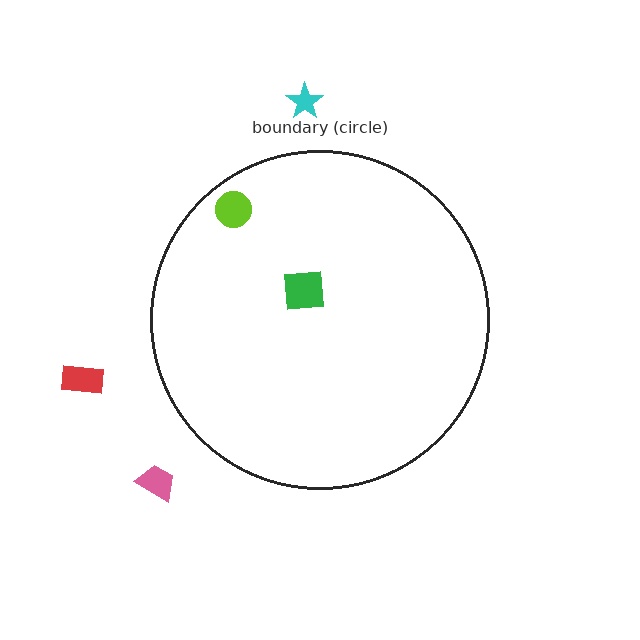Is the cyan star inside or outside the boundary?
Outside.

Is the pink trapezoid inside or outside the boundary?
Outside.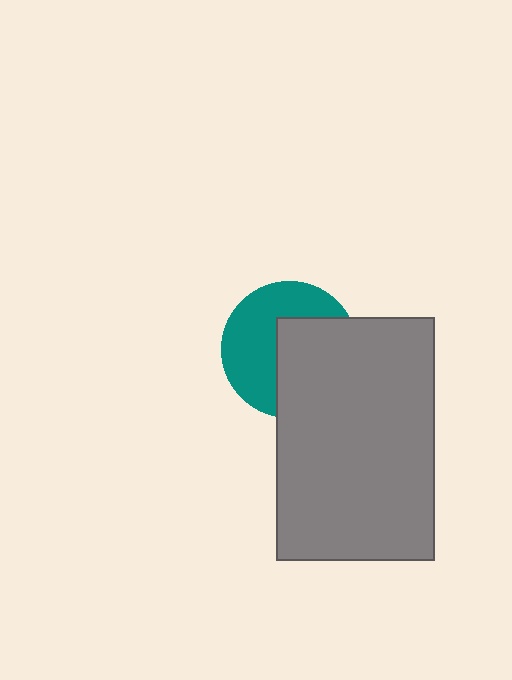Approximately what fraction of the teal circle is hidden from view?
Roughly 49% of the teal circle is hidden behind the gray rectangle.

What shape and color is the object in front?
The object in front is a gray rectangle.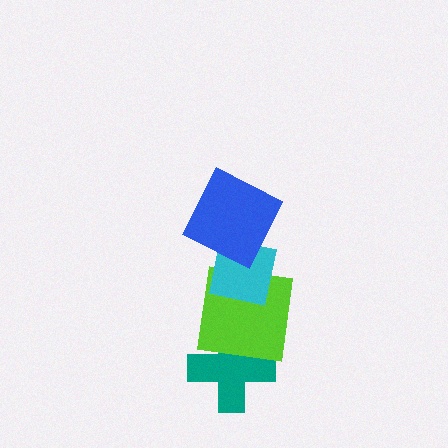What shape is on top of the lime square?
The cyan square is on top of the lime square.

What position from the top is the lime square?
The lime square is 3rd from the top.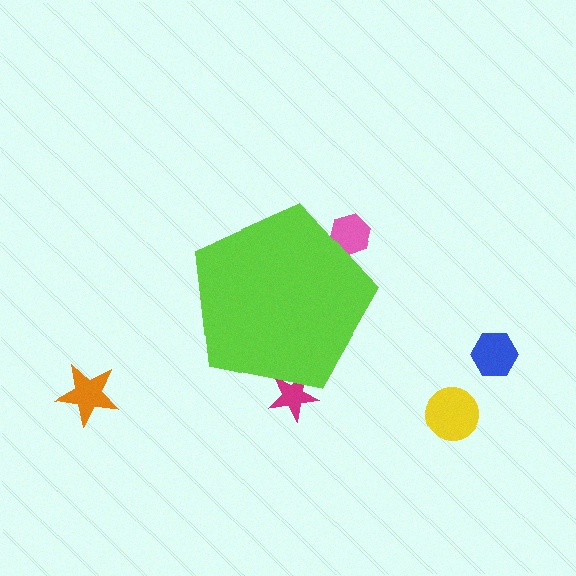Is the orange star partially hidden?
No, the orange star is fully visible.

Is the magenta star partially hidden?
Yes, the magenta star is partially hidden behind the lime pentagon.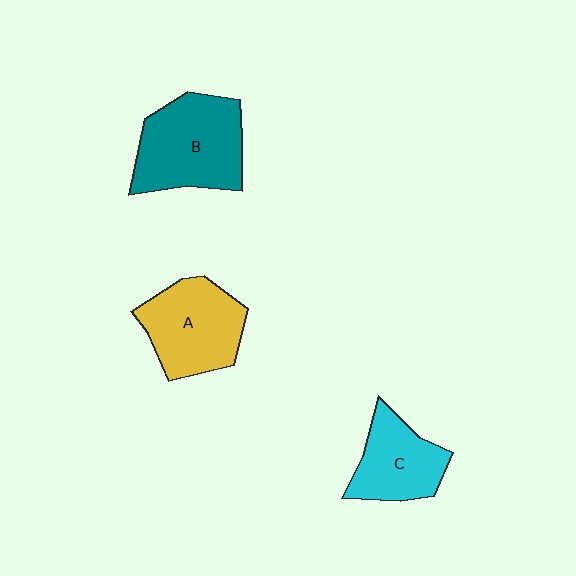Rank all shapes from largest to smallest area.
From largest to smallest: B (teal), A (yellow), C (cyan).